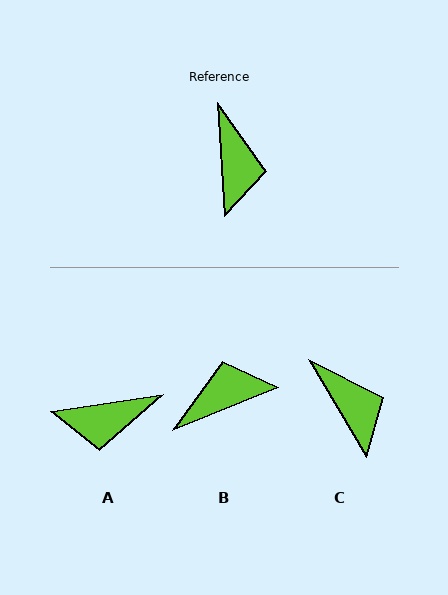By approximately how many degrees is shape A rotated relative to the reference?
Approximately 85 degrees clockwise.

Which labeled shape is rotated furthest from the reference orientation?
B, about 109 degrees away.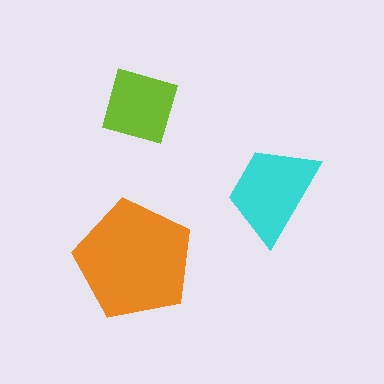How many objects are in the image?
There are 3 objects in the image.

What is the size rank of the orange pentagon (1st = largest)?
1st.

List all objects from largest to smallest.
The orange pentagon, the cyan trapezoid, the lime diamond.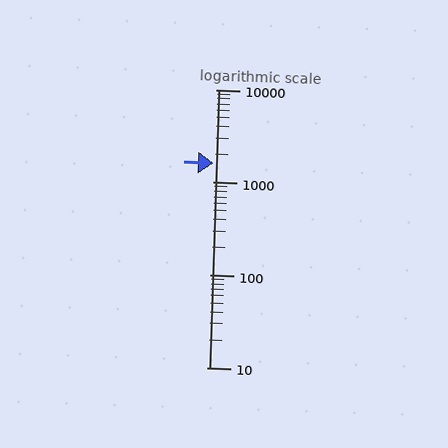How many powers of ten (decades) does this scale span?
The scale spans 3 decades, from 10 to 10000.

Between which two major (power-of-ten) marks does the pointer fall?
The pointer is between 1000 and 10000.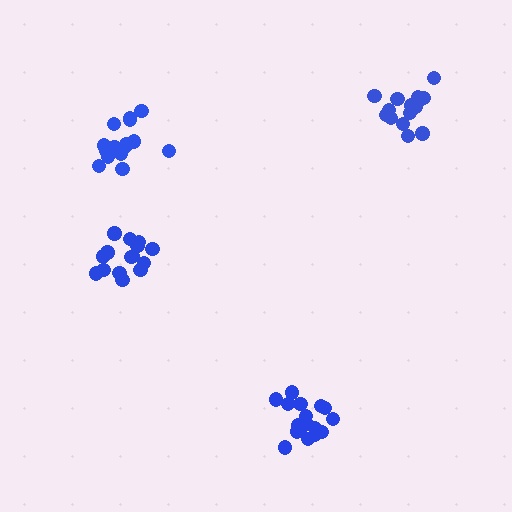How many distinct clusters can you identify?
There are 4 distinct clusters.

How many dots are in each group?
Group 1: 16 dots, Group 2: 15 dots, Group 3: 15 dots, Group 4: 17 dots (63 total).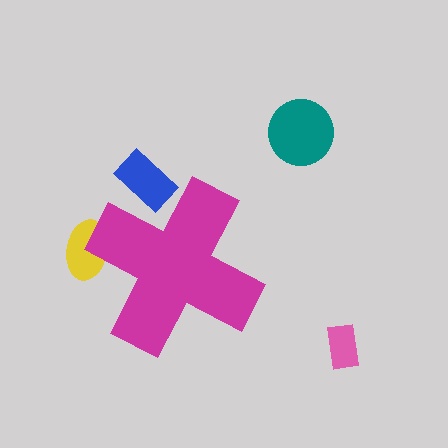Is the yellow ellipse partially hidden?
Yes, the yellow ellipse is partially hidden behind the magenta cross.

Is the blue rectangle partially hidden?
Yes, the blue rectangle is partially hidden behind the magenta cross.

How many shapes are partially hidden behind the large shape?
2 shapes are partially hidden.